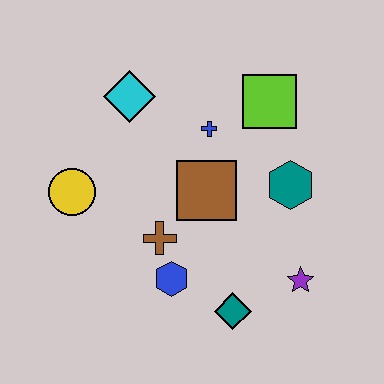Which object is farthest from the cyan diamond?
The purple star is farthest from the cyan diamond.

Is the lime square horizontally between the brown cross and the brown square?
No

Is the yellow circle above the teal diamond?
Yes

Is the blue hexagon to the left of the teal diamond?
Yes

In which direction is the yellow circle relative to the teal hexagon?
The yellow circle is to the left of the teal hexagon.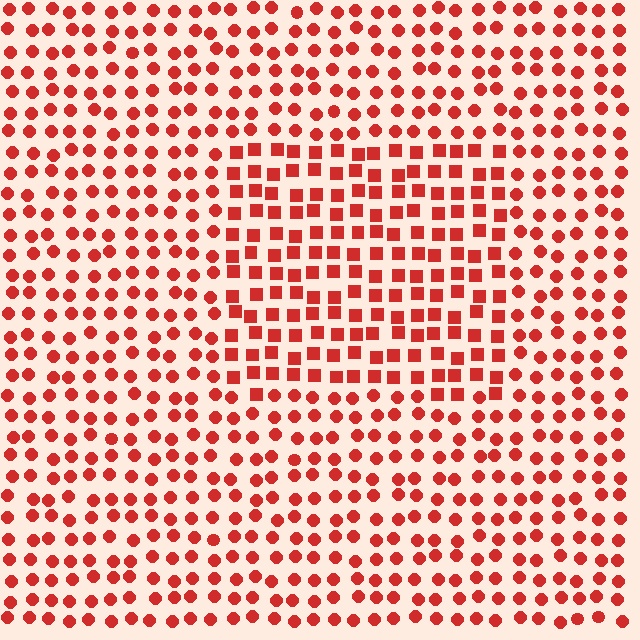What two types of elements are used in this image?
The image uses squares inside the rectangle region and circles outside it.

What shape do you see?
I see a rectangle.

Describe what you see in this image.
The image is filled with small red elements arranged in a uniform grid. A rectangle-shaped region contains squares, while the surrounding area contains circles. The boundary is defined purely by the change in element shape.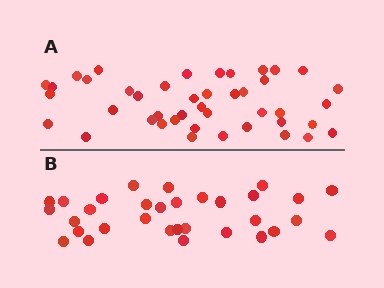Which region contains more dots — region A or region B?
Region A (the top region) has more dots.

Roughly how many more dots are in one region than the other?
Region A has roughly 12 or so more dots than region B.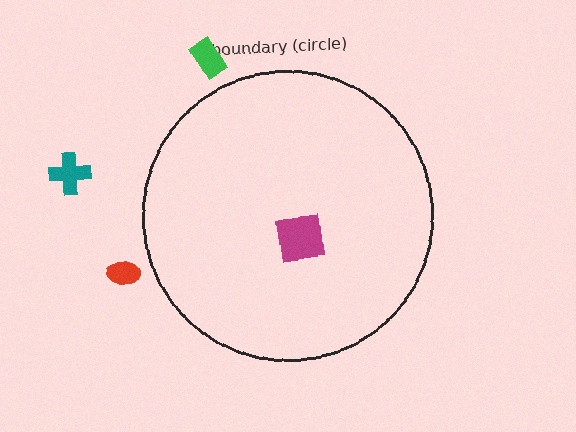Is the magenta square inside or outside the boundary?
Inside.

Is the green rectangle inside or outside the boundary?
Outside.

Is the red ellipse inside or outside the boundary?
Outside.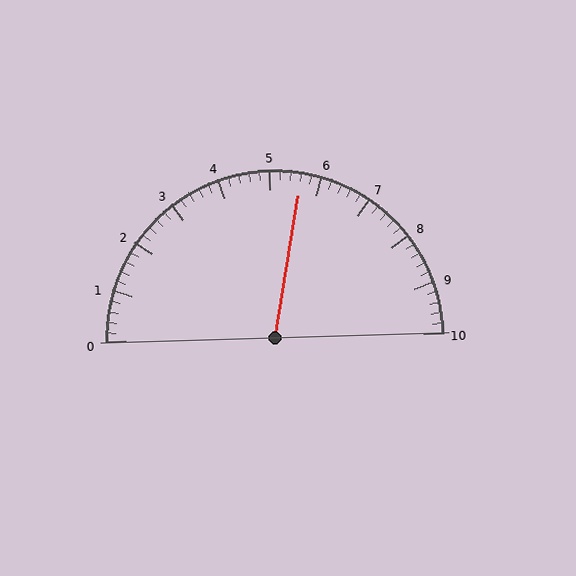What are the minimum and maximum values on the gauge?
The gauge ranges from 0 to 10.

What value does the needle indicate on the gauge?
The needle indicates approximately 5.6.